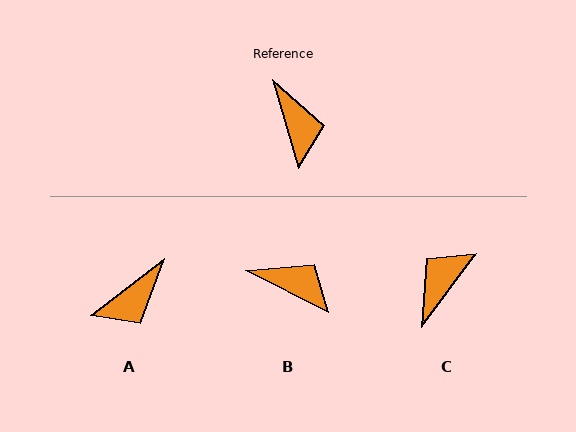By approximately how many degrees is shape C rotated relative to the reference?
Approximately 127 degrees counter-clockwise.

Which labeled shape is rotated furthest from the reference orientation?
C, about 127 degrees away.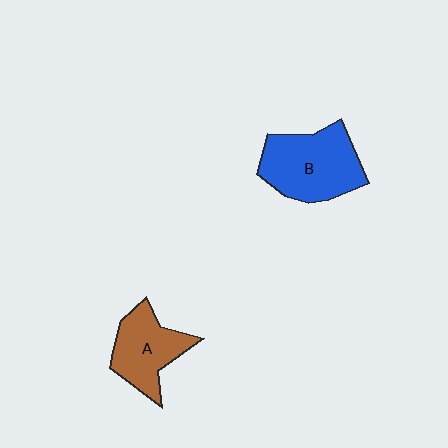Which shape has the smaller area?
Shape A (brown).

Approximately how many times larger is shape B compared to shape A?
Approximately 1.4 times.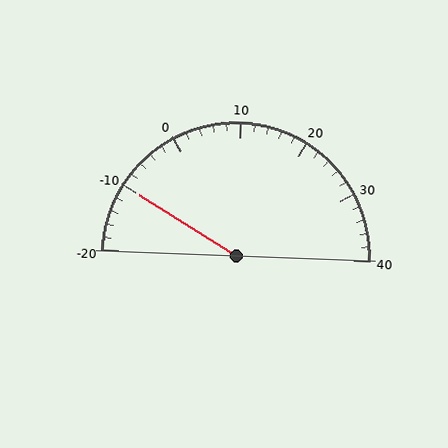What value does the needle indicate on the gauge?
The needle indicates approximately -10.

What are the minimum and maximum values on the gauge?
The gauge ranges from -20 to 40.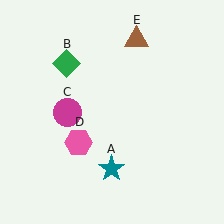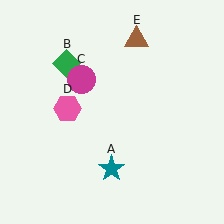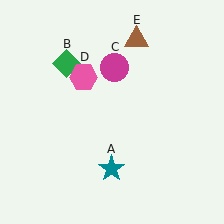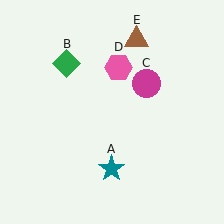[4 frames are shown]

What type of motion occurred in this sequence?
The magenta circle (object C), pink hexagon (object D) rotated clockwise around the center of the scene.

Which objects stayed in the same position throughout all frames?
Teal star (object A) and green diamond (object B) and brown triangle (object E) remained stationary.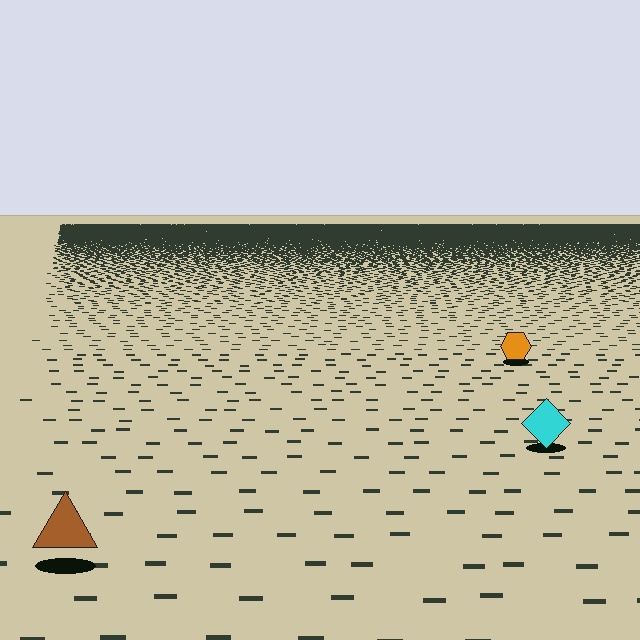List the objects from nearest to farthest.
From nearest to farthest: the brown triangle, the cyan diamond, the orange hexagon.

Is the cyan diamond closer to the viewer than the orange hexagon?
Yes. The cyan diamond is closer — you can tell from the texture gradient: the ground texture is coarser near it.